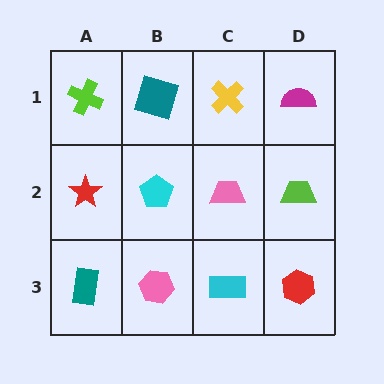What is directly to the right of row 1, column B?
A yellow cross.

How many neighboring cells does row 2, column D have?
3.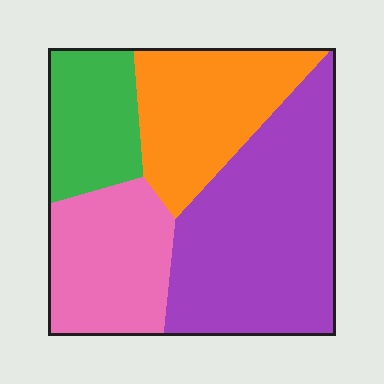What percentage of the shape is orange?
Orange covers 23% of the shape.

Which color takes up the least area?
Green, at roughly 15%.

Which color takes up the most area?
Purple, at roughly 40%.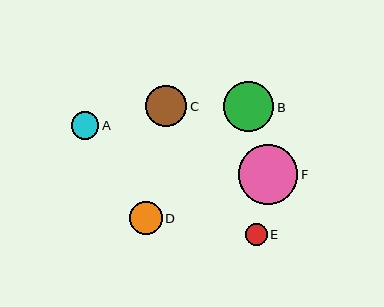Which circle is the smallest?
Circle E is the smallest with a size of approximately 22 pixels.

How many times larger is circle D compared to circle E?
Circle D is approximately 1.5 times the size of circle E.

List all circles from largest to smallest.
From largest to smallest: F, B, C, D, A, E.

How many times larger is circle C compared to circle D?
Circle C is approximately 1.3 times the size of circle D.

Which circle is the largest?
Circle F is the largest with a size of approximately 59 pixels.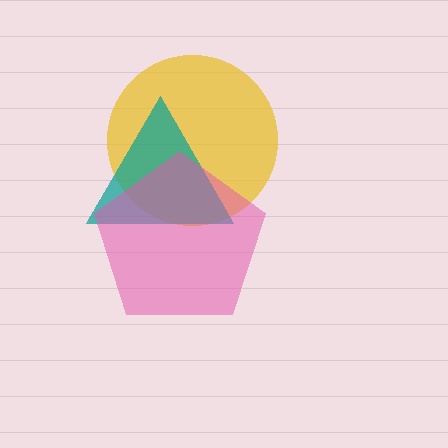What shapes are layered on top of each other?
The layered shapes are: a yellow circle, a teal triangle, a pink pentagon.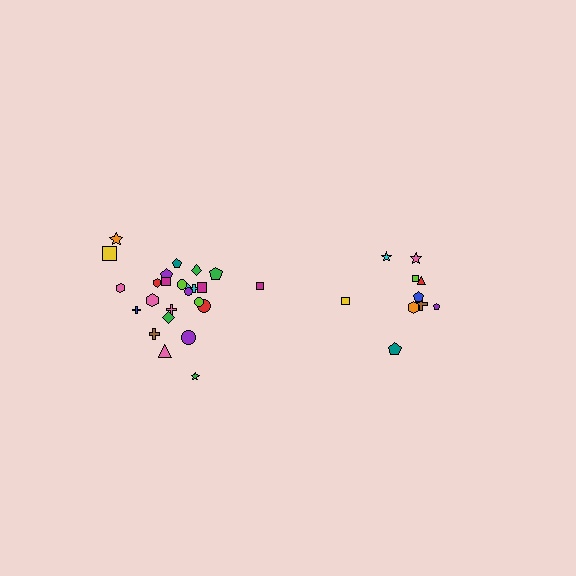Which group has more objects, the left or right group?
The left group.